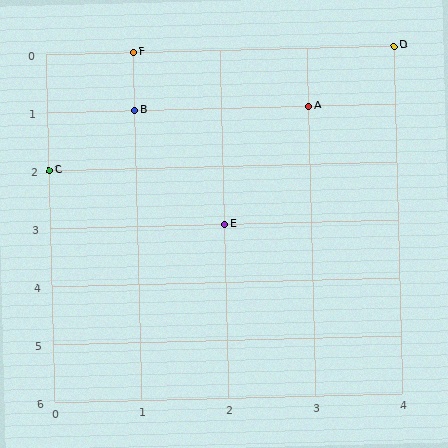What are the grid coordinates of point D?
Point D is at grid coordinates (4, 0).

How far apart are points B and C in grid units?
Points B and C are 1 column and 1 row apart (about 1.4 grid units diagonally).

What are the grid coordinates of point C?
Point C is at grid coordinates (0, 2).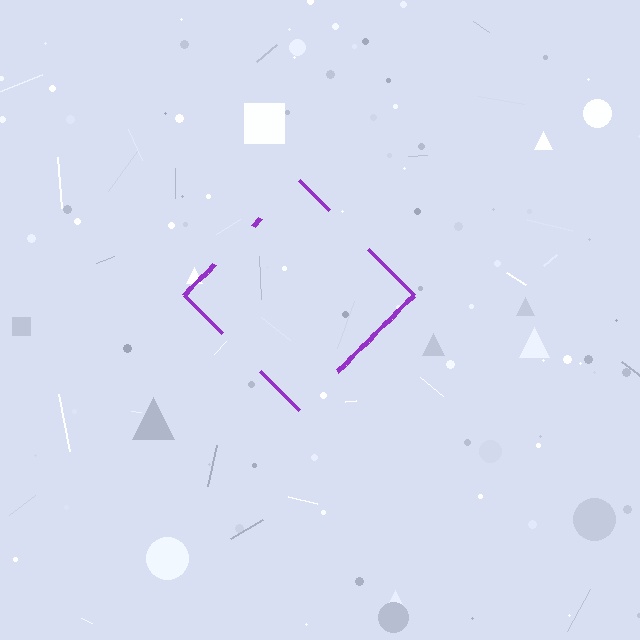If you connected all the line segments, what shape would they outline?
They would outline a diamond.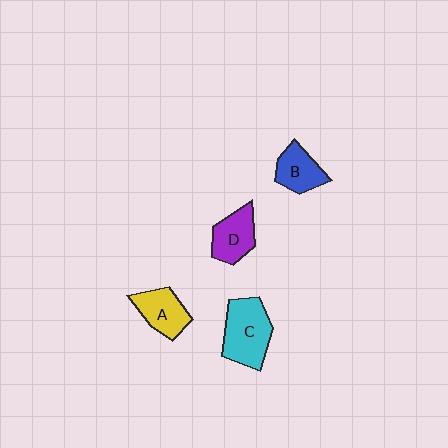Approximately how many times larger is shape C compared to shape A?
Approximately 1.4 times.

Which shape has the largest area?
Shape C (cyan).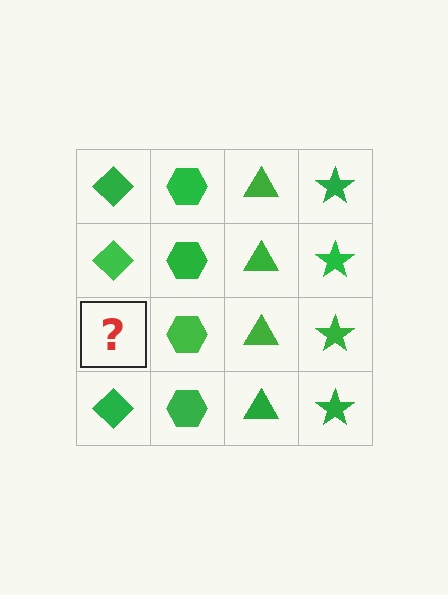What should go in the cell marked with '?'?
The missing cell should contain a green diamond.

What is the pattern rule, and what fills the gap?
The rule is that each column has a consistent shape. The gap should be filled with a green diamond.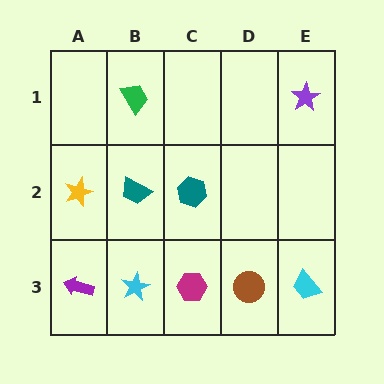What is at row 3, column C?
A magenta hexagon.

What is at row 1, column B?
A green trapezoid.